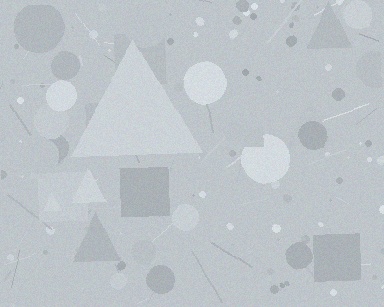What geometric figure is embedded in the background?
A triangle is embedded in the background.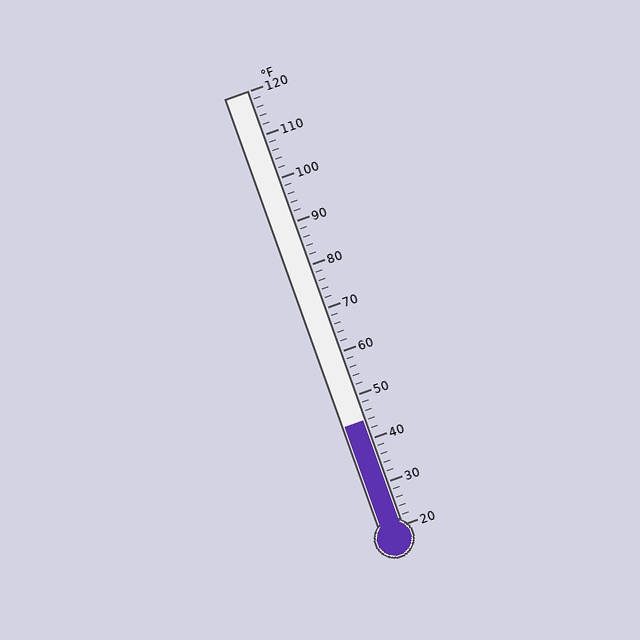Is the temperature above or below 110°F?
The temperature is below 110°F.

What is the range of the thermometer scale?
The thermometer scale ranges from 20°F to 120°F.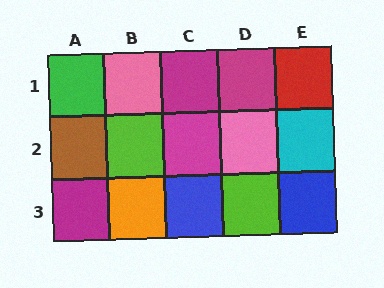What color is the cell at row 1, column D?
Magenta.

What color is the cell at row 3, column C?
Blue.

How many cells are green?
1 cell is green.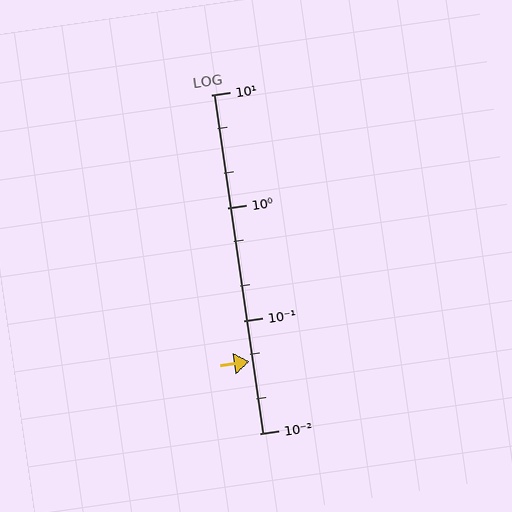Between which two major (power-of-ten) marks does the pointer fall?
The pointer is between 0.01 and 0.1.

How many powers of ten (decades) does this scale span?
The scale spans 3 decades, from 0.01 to 10.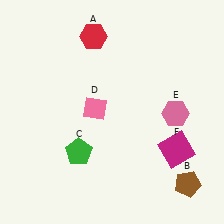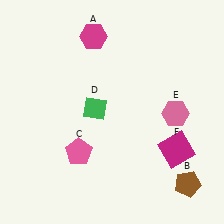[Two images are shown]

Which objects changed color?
A changed from red to magenta. C changed from green to pink. D changed from pink to green.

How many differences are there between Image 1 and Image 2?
There are 3 differences between the two images.